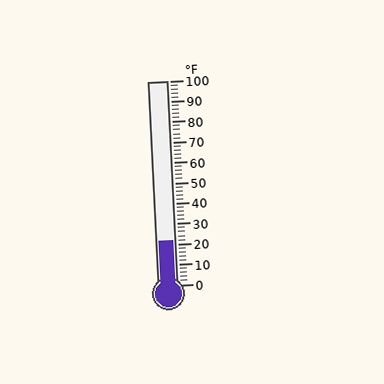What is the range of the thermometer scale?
The thermometer scale ranges from 0°F to 100°F.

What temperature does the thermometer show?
The thermometer shows approximately 22°F.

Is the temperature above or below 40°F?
The temperature is below 40°F.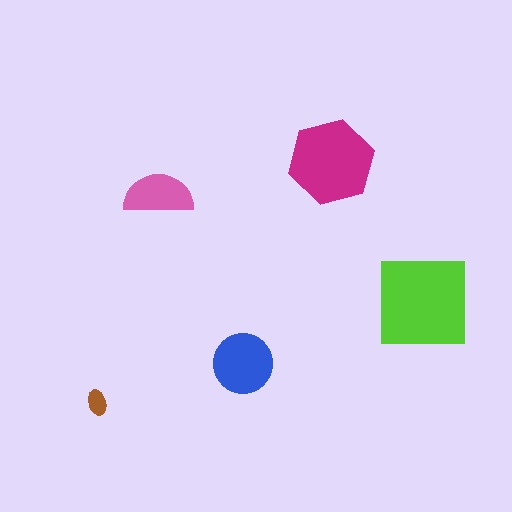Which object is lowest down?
The brown ellipse is bottommost.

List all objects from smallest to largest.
The brown ellipse, the pink semicircle, the blue circle, the magenta hexagon, the lime square.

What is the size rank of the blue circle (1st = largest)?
3rd.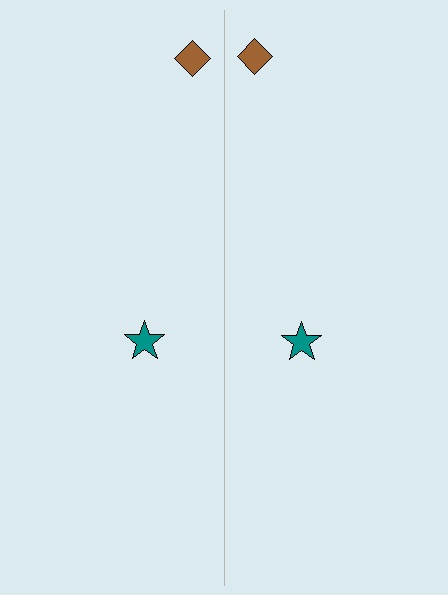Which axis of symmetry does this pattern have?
The pattern has a vertical axis of symmetry running through the center of the image.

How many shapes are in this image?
There are 4 shapes in this image.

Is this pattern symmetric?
Yes, this pattern has bilateral (reflection) symmetry.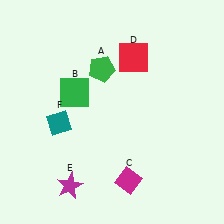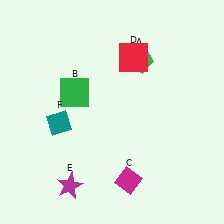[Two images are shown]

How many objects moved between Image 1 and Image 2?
1 object moved between the two images.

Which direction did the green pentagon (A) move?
The green pentagon (A) moved right.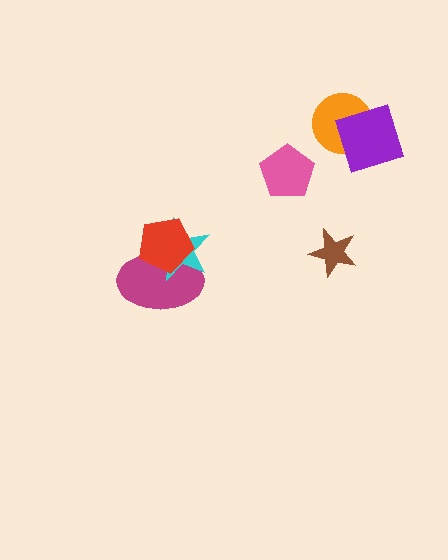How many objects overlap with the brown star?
0 objects overlap with the brown star.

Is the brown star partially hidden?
No, no other shape covers it.